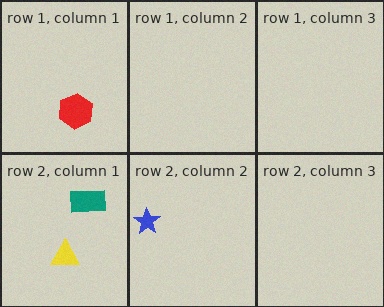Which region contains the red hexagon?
The row 1, column 1 region.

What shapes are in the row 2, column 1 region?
The teal rectangle, the yellow triangle.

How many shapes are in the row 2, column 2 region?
1.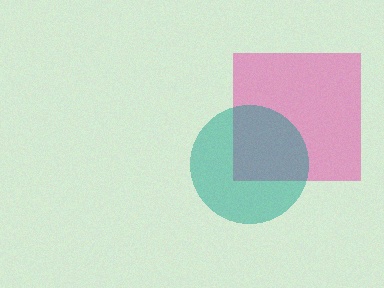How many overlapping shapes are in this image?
There are 2 overlapping shapes in the image.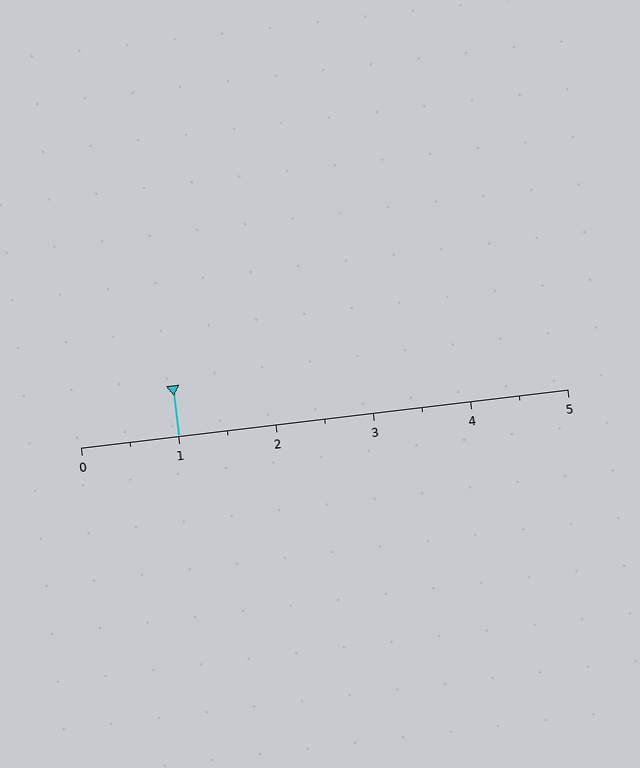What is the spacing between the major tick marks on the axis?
The major ticks are spaced 1 apart.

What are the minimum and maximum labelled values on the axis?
The axis runs from 0 to 5.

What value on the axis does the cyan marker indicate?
The marker indicates approximately 1.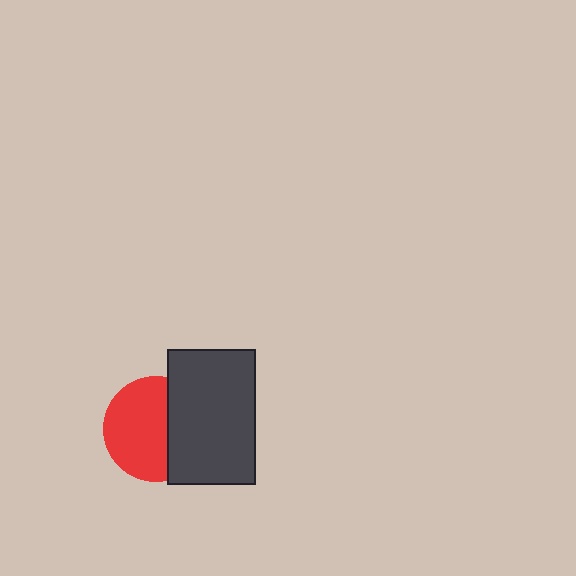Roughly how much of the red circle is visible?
About half of it is visible (roughly 64%).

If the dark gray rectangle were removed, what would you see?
You would see the complete red circle.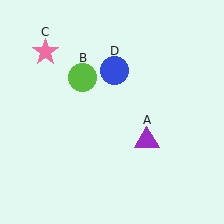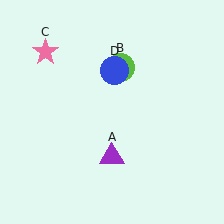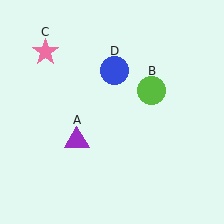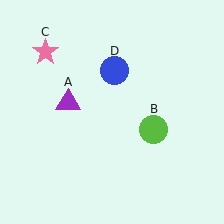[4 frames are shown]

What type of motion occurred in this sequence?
The purple triangle (object A), lime circle (object B) rotated clockwise around the center of the scene.